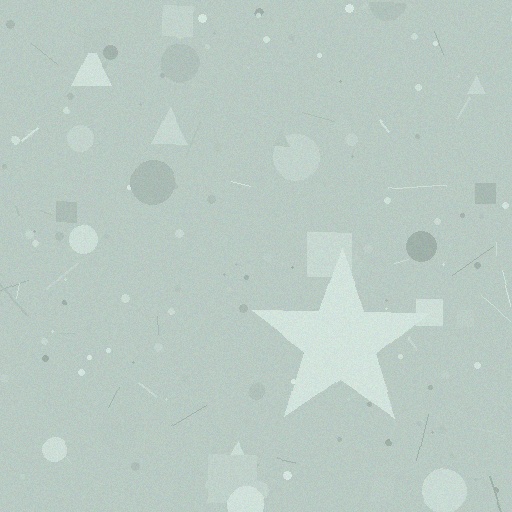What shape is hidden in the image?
A star is hidden in the image.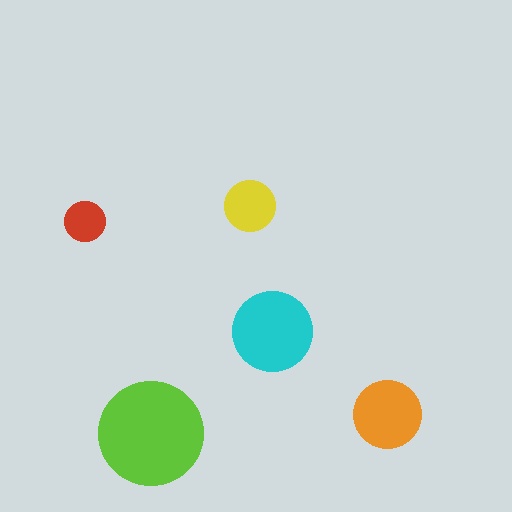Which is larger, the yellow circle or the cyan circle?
The cyan one.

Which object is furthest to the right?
The orange circle is rightmost.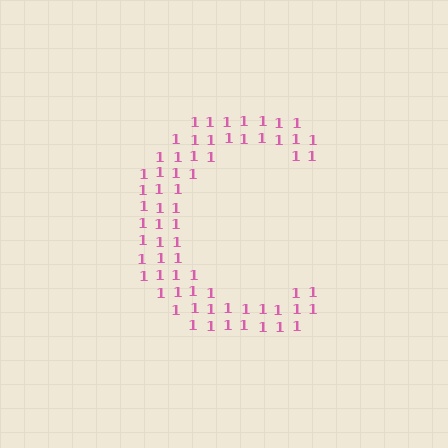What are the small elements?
The small elements are digit 1's.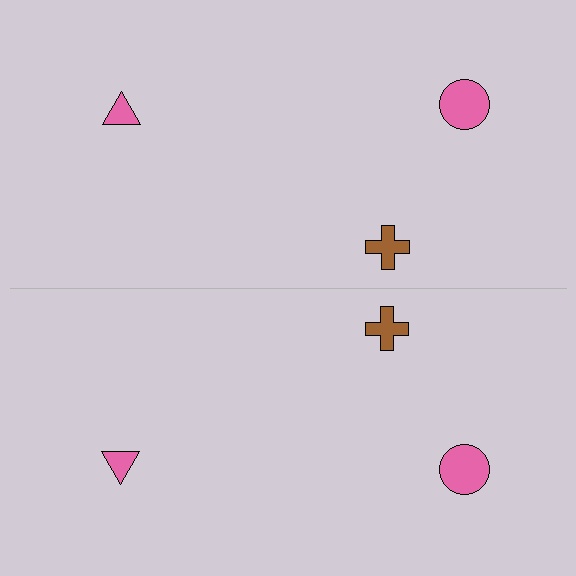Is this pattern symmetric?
Yes, this pattern has bilateral (reflection) symmetry.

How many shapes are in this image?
There are 6 shapes in this image.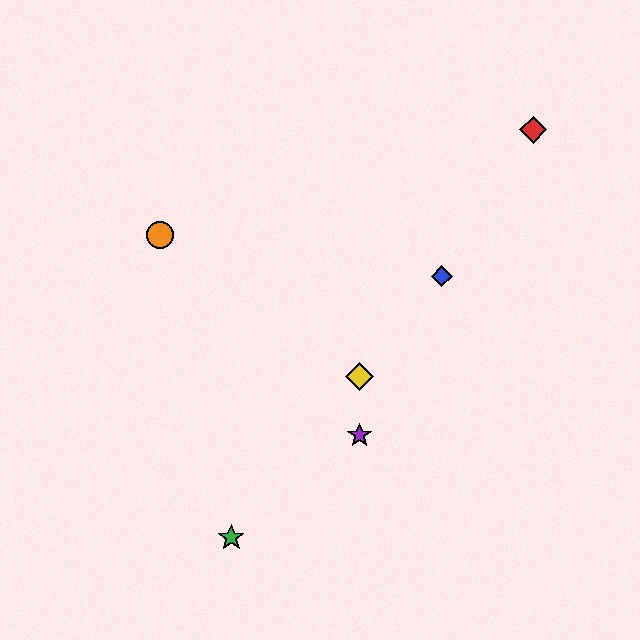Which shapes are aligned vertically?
The yellow diamond, the purple star are aligned vertically.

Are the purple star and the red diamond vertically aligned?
No, the purple star is at x≈359 and the red diamond is at x≈533.